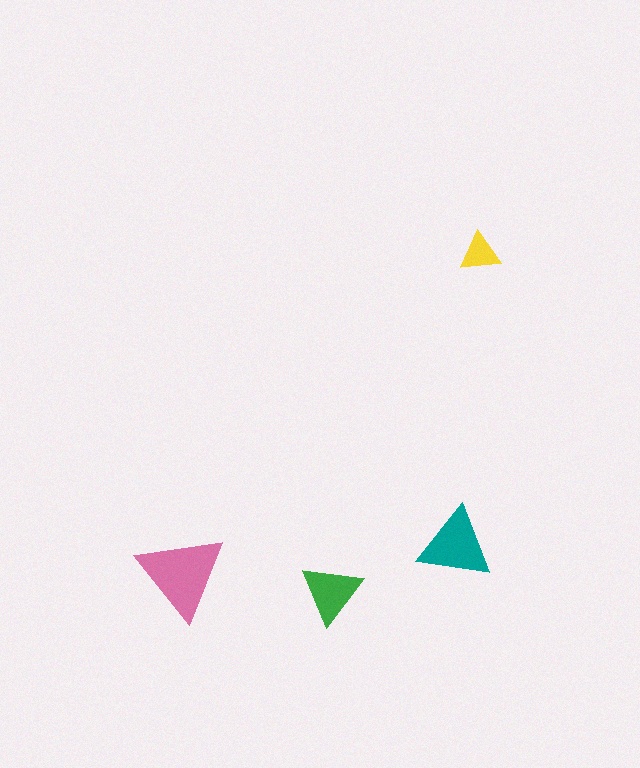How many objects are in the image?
There are 4 objects in the image.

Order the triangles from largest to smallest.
the pink one, the teal one, the green one, the yellow one.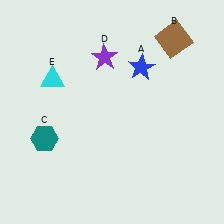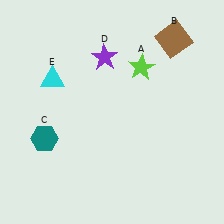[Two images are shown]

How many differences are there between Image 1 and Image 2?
There is 1 difference between the two images.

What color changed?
The star (A) changed from blue in Image 1 to lime in Image 2.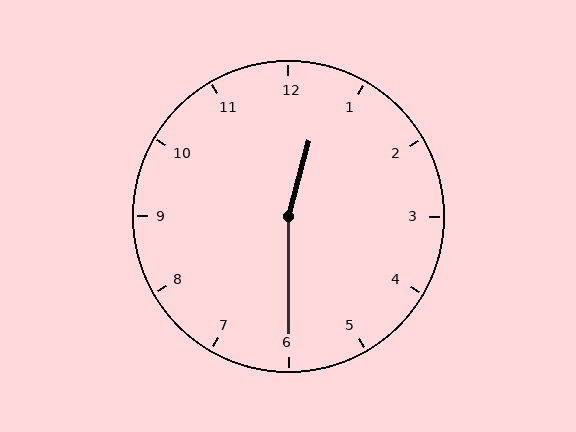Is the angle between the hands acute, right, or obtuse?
It is obtuse.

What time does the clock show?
12:30.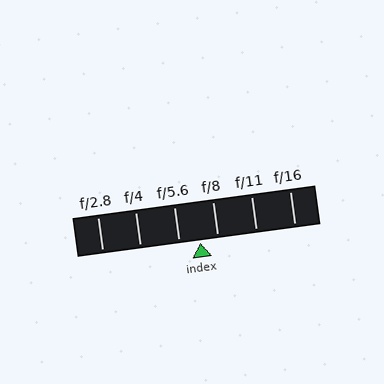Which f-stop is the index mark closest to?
The index mark is closest to f/8.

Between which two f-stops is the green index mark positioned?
The index mark is between f/5.6 and f/8.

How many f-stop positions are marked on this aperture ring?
There are 6 f-stop positions marked.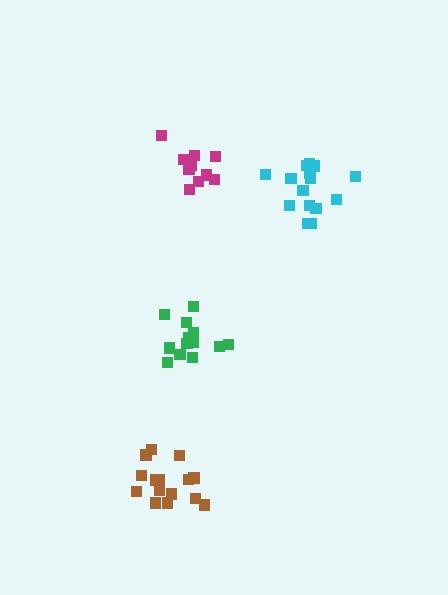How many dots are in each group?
Group 1: 15 dots, Group 2: 13 dots, Group 3: 10 dots, Group 4: 15 dots (53 total).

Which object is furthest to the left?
The brown cluster is leftmost.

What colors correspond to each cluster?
The clusters are colored: cyan, green, magenta, brown.